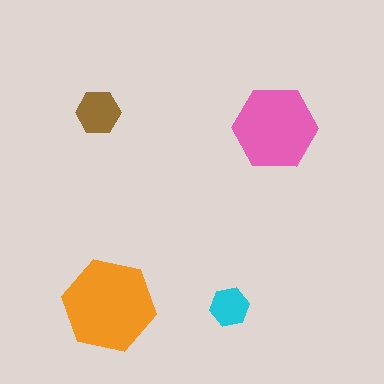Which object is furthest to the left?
The brown hexagon is leftmost.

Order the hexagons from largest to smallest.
the orange one, the pink one, the brown one, the cyan one.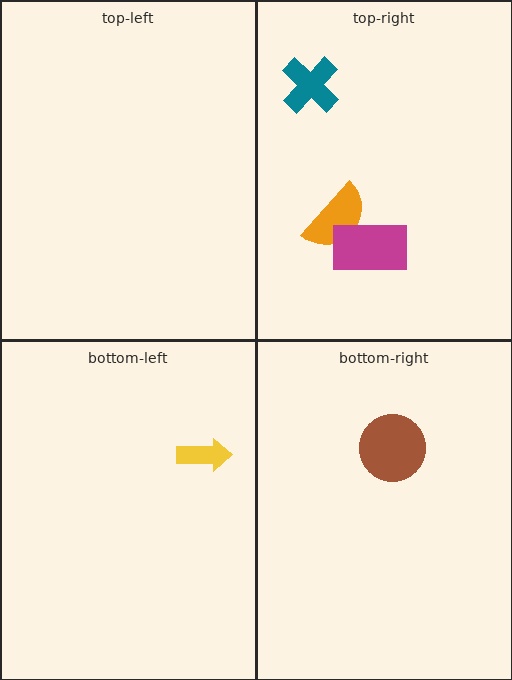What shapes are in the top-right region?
The orange semicircle, the teal cross, the magenta rectangle.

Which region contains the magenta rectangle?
The top-right region.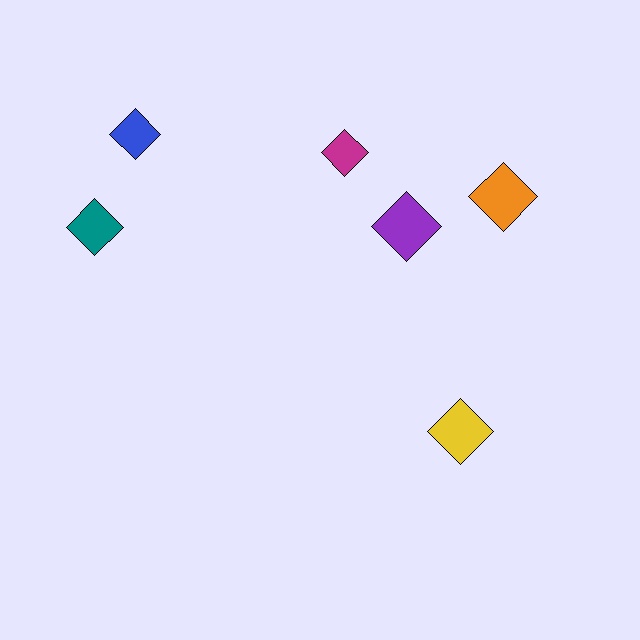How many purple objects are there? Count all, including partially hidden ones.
There is 1 purple object.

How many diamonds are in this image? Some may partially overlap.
There are 6 diamonds.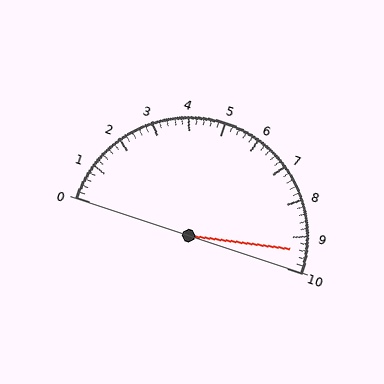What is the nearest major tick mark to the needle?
The nearest major tick mark is 9.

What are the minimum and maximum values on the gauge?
The gauge ranges from 0 to 10.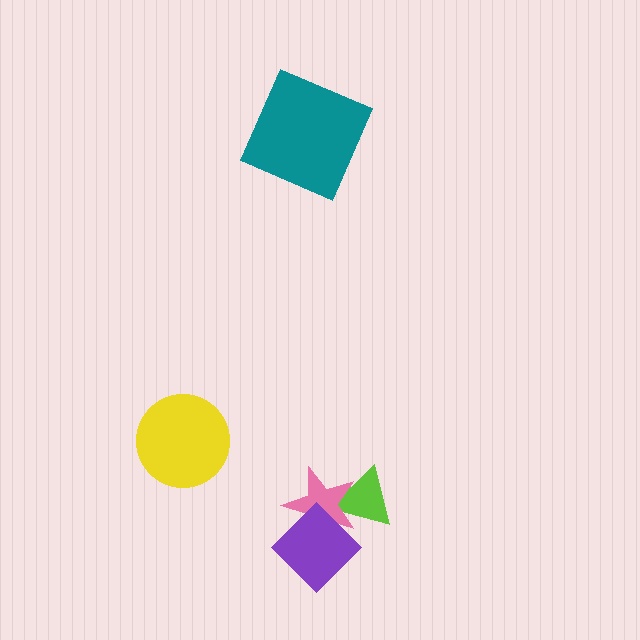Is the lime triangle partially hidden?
Yes, it is partially covered by another shape.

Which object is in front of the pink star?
The purple diamond is in front of the pink star.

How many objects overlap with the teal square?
0 objects overlap with the teal square.